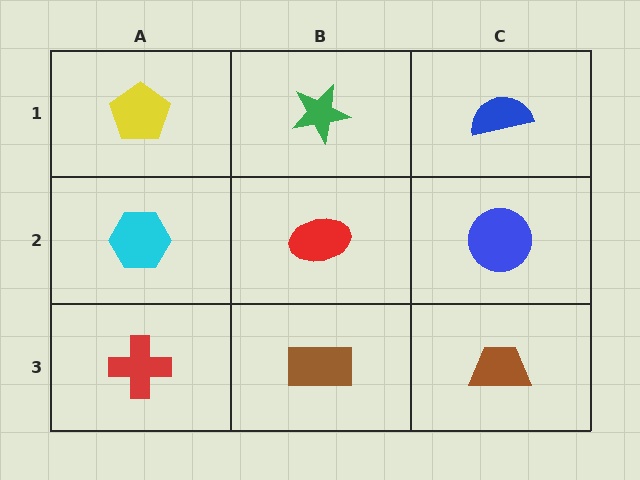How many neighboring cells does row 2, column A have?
3.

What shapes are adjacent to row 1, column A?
A cyan hexagon (row 2, column A), a green star (row 1, column B).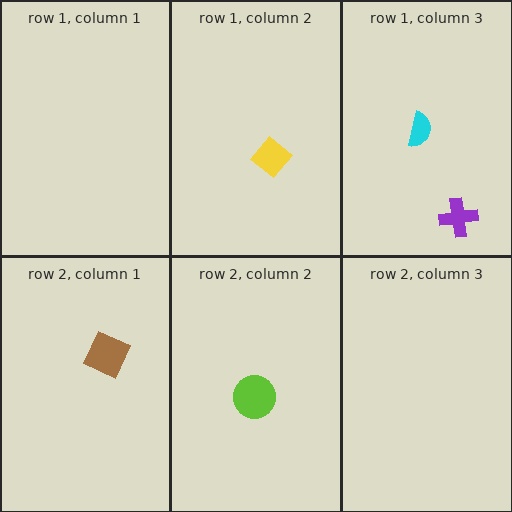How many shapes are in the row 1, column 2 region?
1.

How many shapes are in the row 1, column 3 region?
2.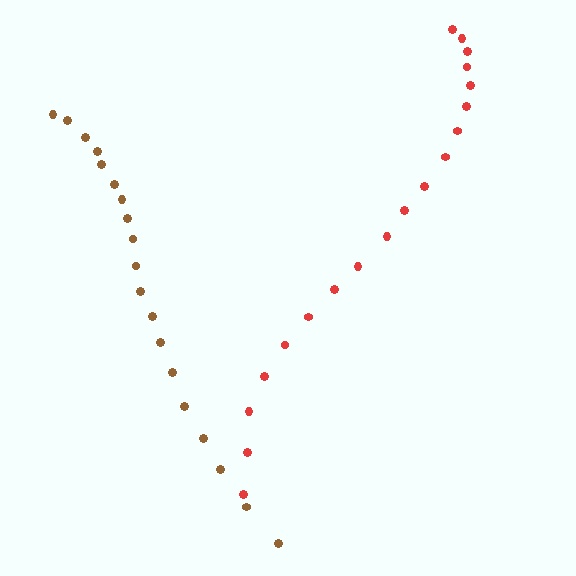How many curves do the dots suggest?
There are 2 distinct paths.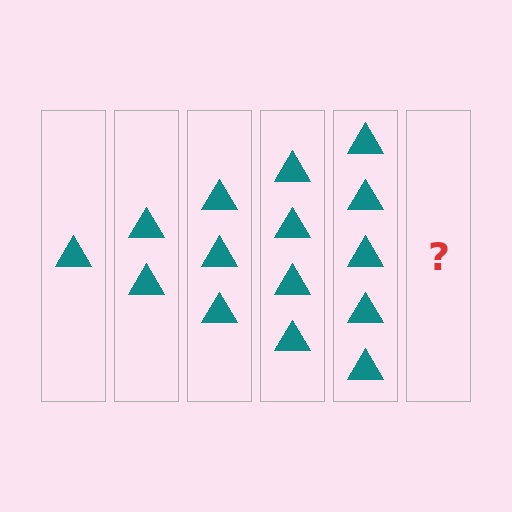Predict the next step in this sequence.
The next step is 6 triangles.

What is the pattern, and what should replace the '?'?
The pattern is that each step adds one more triangle. The '?' should be 6 triangles.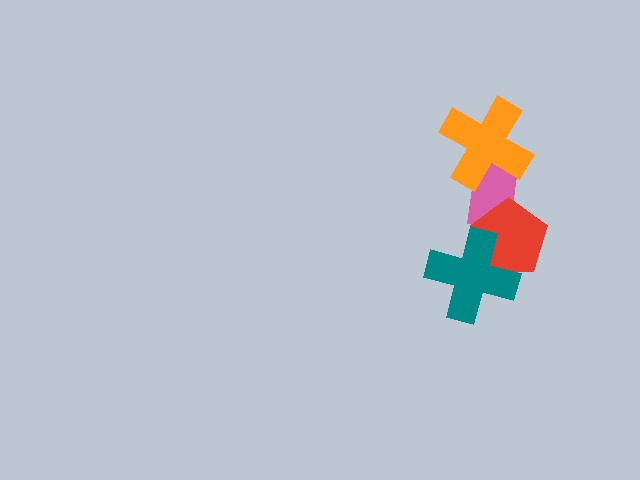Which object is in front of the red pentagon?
The teal cross is in front of the red pentagon.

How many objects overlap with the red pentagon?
2 objects overlap with the red pentagon.